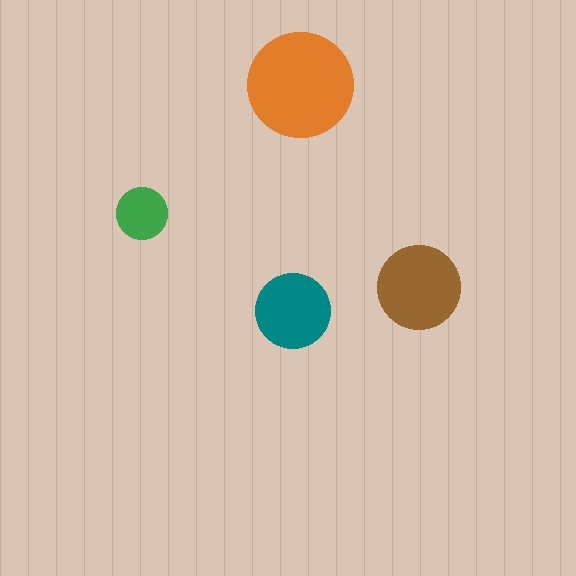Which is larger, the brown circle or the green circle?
The brown one.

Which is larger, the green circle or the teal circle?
The teal one.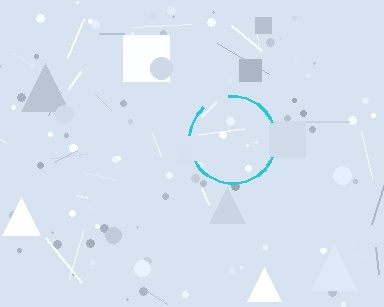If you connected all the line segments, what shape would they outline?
They would outline a circle.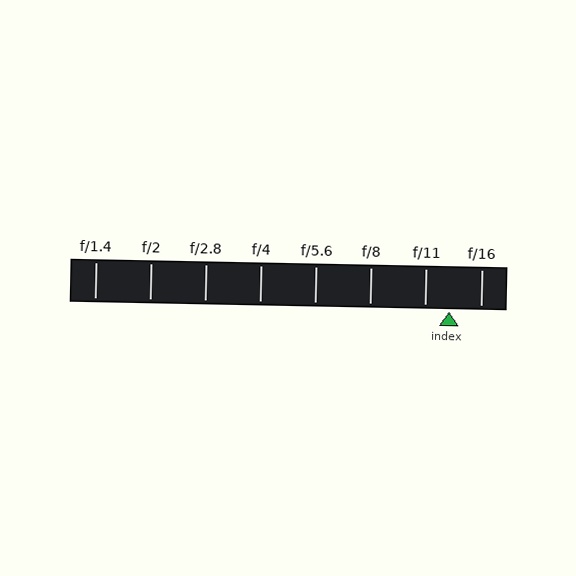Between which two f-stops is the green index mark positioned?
The index mark is between f/11 and f/16.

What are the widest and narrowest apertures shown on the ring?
The widest aperture shown is f/1.4 and the narrowest is f/16.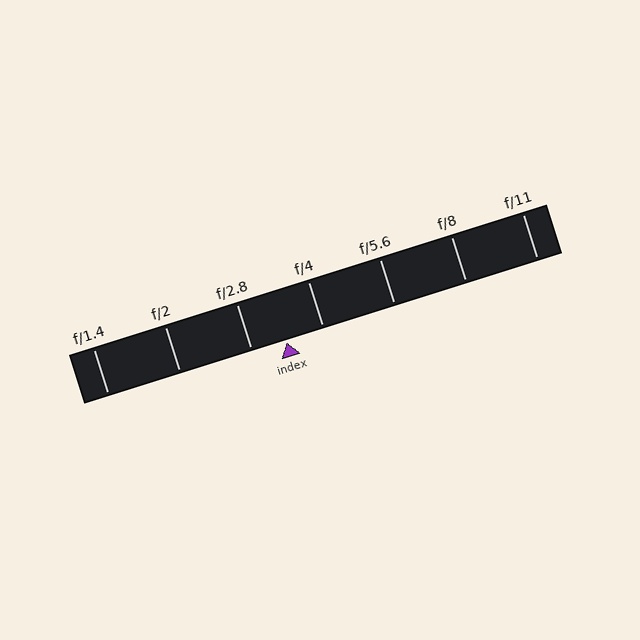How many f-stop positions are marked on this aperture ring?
There are 7 f-stop positions marked.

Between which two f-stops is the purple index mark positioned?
The index mark is between f/2.8 and f/4.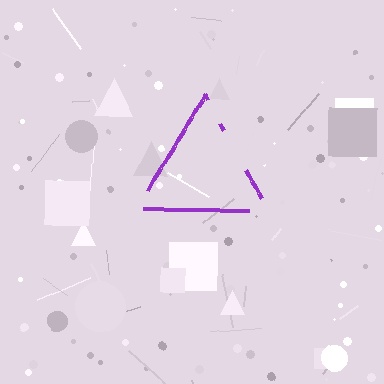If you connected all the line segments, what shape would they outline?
They would outline a triangle.